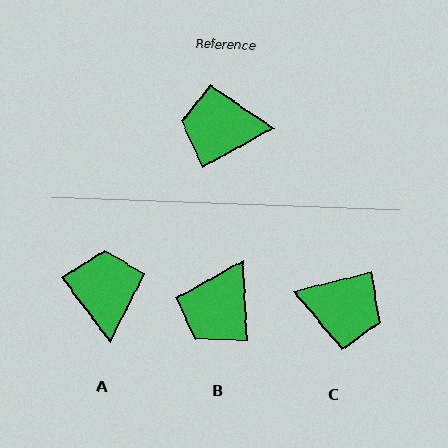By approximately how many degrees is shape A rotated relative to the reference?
Approximately 82 degrees clockwise.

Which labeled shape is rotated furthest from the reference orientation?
C, about 164 degrees away.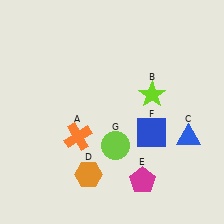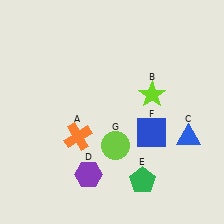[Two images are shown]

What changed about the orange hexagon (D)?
In Image 1, D is orange. In Image 2, it changed to purple.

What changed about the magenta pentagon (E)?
In Image 1, E is magenta. In Image 2, it changed to green.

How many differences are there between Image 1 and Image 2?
There are 2 differences between the two images.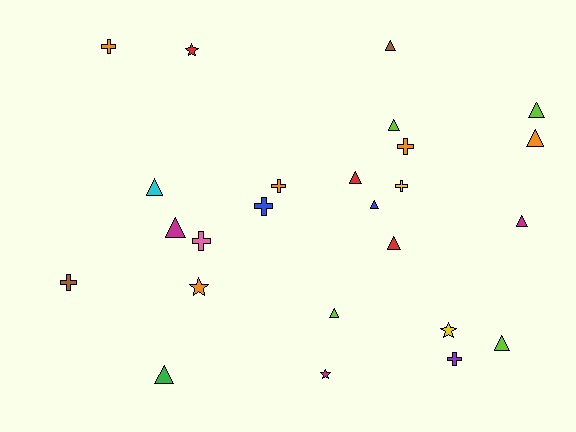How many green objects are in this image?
There is 1 green object.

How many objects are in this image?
There are 25 objects.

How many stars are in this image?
There are 4 stars.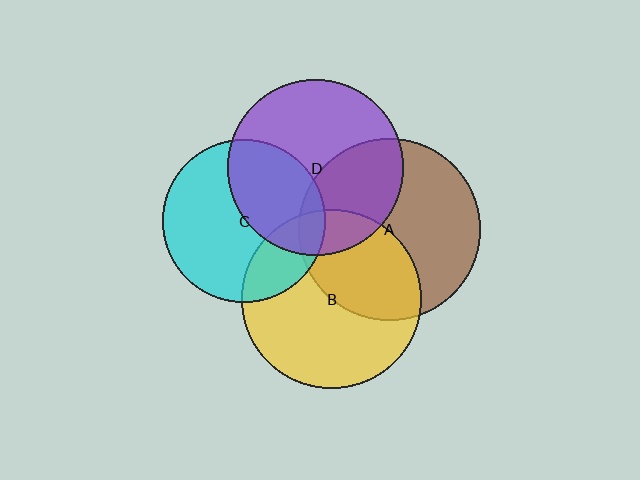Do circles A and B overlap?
Yes.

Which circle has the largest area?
Circle A (brown).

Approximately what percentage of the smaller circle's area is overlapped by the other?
Approximately 40%.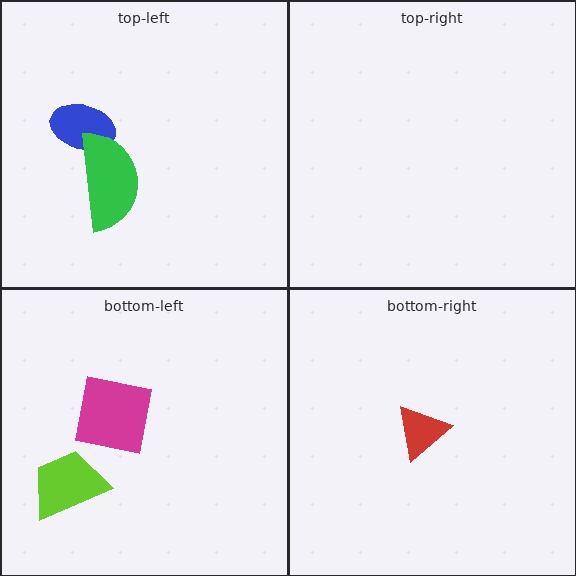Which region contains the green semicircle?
The top-left region.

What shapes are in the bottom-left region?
The magenta square, the lime trapezoid.